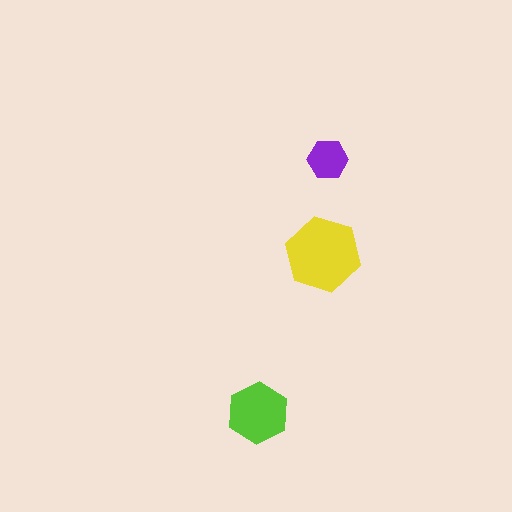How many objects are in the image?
There are 3 objects in the image.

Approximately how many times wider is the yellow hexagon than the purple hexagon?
About 2 times wider.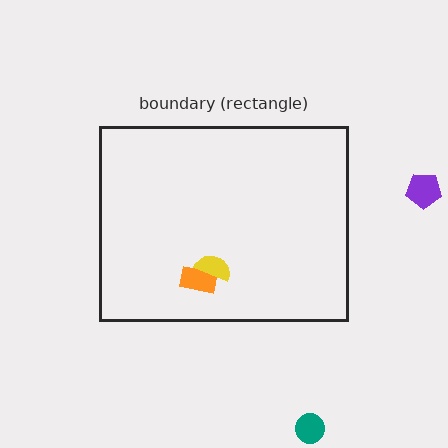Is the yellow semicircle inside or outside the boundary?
Inside.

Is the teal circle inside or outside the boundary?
Outside.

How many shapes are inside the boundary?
2 inside, 2 outside.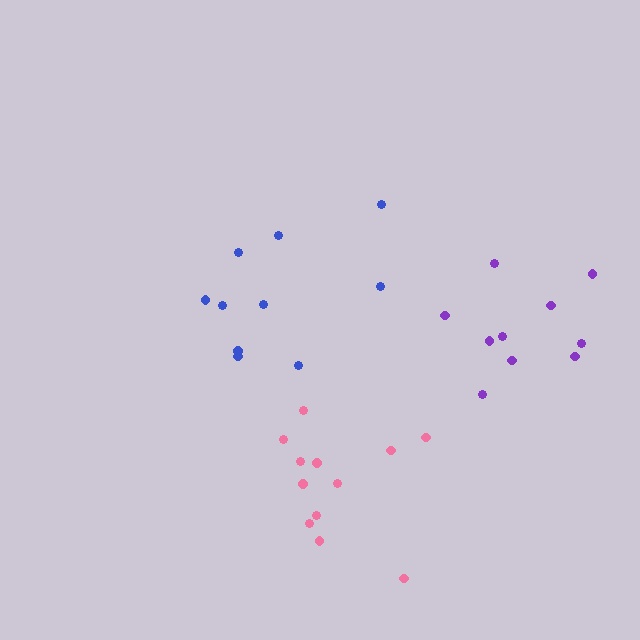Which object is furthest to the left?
The blue cluster is leftmost.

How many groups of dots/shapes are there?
There are 3 groups.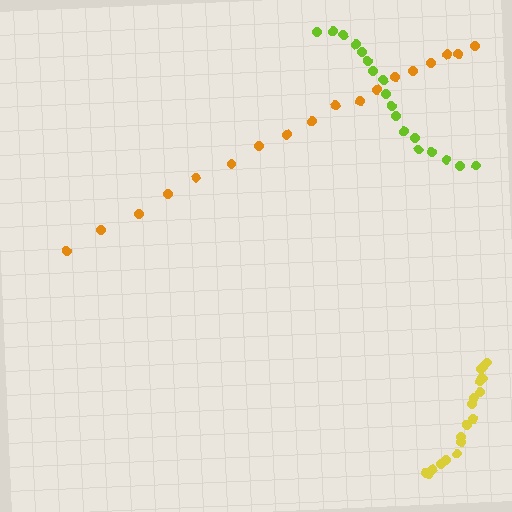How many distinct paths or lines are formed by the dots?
There are 3 distinct paths.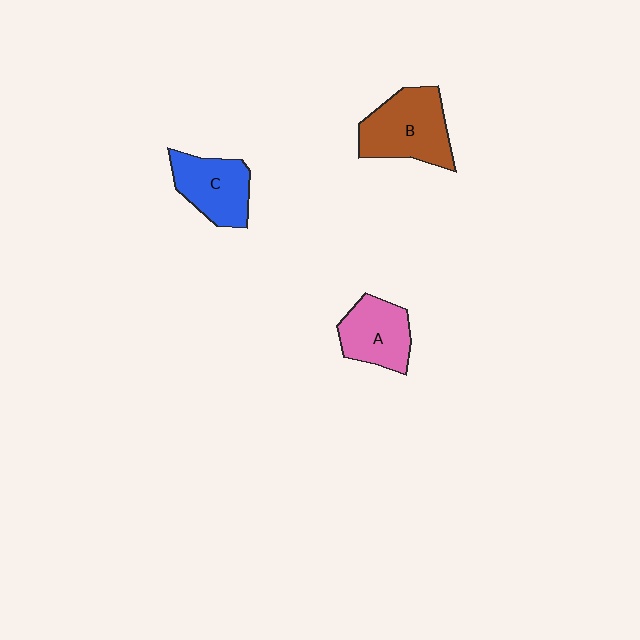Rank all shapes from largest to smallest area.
From largest to smallest: B (brown), C (blue), A (pink).